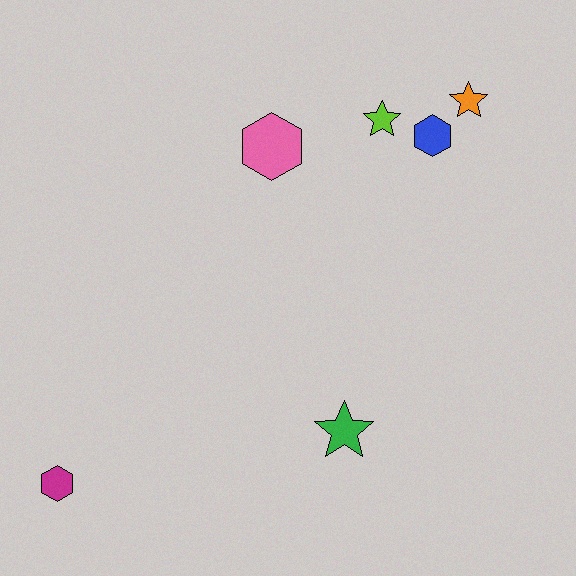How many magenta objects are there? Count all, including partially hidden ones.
There is 1 magenta object.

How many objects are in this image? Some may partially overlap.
There are 6 objects.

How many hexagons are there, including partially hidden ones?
There are 3 hexagons.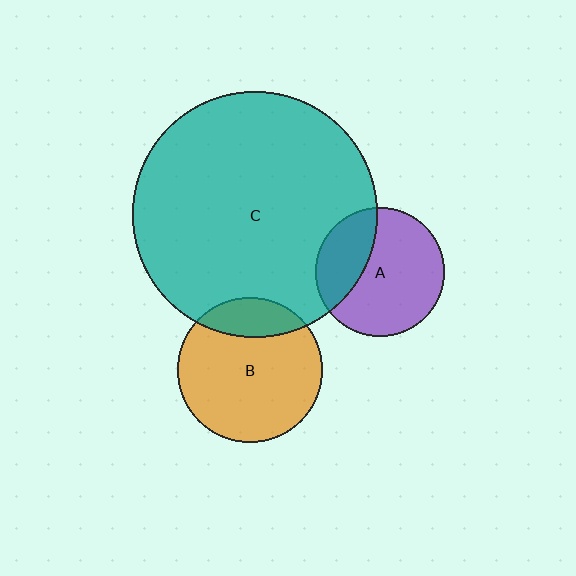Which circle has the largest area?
Circle C (teal).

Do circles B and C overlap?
Yes.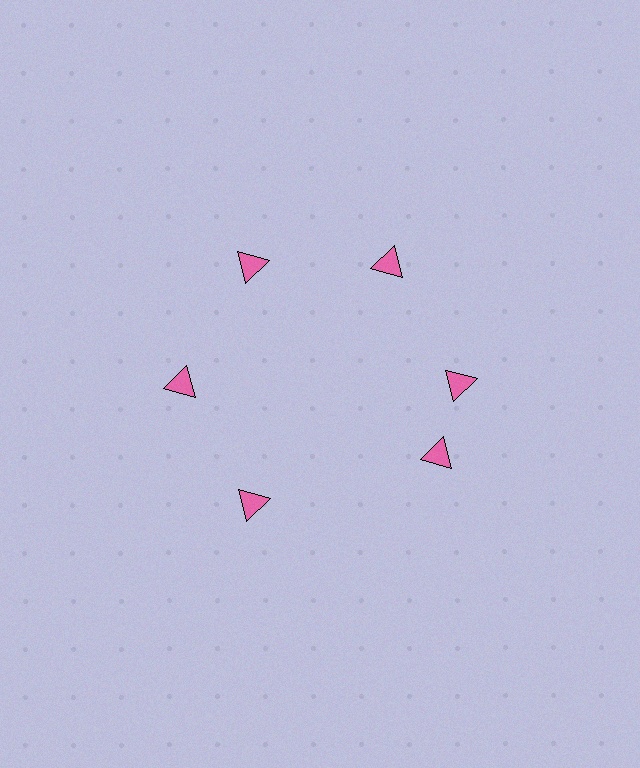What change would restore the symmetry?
The symmetry would be restored by rotating it back into even spacing with its neighbors so that all 6 triangles sit at equal angles and equal distance from the center.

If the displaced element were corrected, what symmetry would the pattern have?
It would have 6-fold rotational symmetry — the pattern would map onto itself every 60 degrees.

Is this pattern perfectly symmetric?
No. The 6 pink triangles are arranged in a ring, but one element near the 5 o'clock position is rotated out of alignment along the ring, breaking the 6-fold rotational symmetry.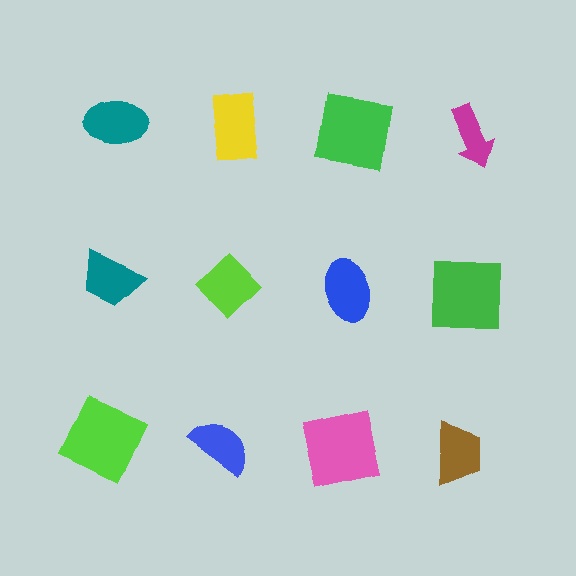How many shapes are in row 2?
4 shapes.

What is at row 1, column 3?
A green square.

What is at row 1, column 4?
A magenta arrow.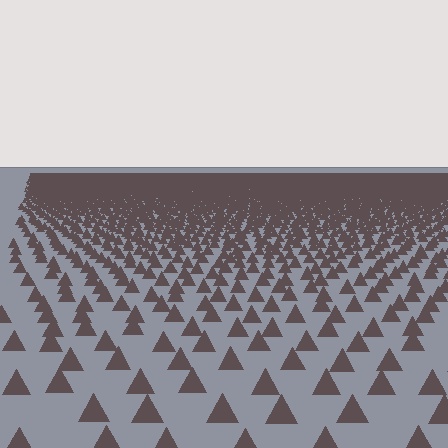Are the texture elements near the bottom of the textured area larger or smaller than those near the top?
Larger. Near the bottom, elements are closer to the viewer and appear at a bigger on-screen size.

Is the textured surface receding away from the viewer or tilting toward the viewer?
The surface is receding away from the viewer. Texture elements get smaller and denser toward the top.